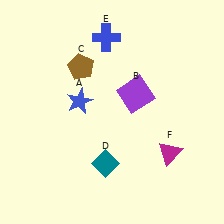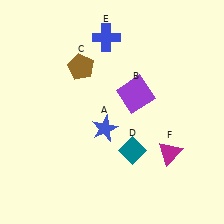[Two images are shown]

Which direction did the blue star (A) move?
The blue star (A) moved down.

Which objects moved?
The objects that moved are: the blue star (A), the teal diamond (D).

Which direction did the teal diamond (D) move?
The teal diamond (D) moved right.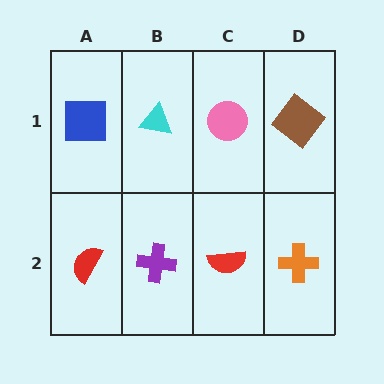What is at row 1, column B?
A cyan triangle.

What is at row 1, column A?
A blue square.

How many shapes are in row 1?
4 shapes.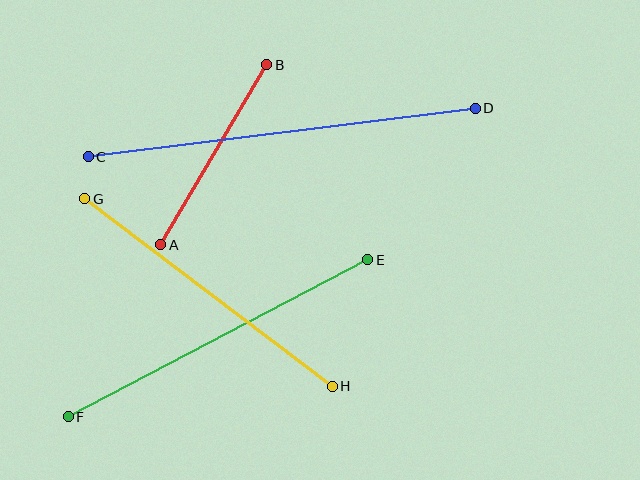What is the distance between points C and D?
The distance is approximately 390 pixels.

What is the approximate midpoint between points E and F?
The midpoint is at approximately (218, 338) pixels.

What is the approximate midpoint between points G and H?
The midpoint is at approximately (209, 293) pixels.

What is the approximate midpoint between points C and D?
The midpoint is at approximately (282, 132) pixels.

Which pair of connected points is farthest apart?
Points C and D are farthest apart.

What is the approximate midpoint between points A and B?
The midpoint is at approximately (214, 155) pixels.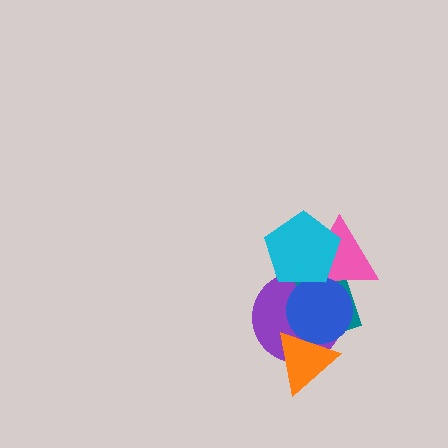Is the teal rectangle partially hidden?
Yes, it is partially covered by another shape.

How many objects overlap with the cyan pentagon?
4 objects overlap with the cyan pentagon.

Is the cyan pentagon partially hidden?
No, no other shape covers it.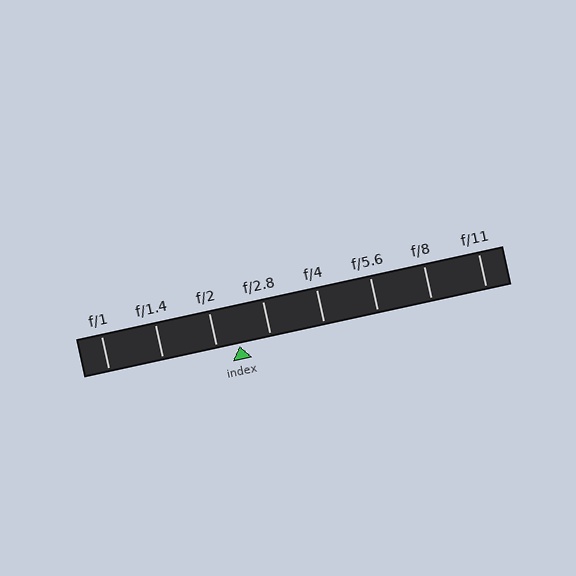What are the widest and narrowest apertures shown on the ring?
The widest aperture shown is f/1 and the narrowest is f/11.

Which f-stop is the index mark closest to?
The index mark is closest to f/2.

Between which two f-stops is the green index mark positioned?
The index mark is between f/2 and f/2.8.